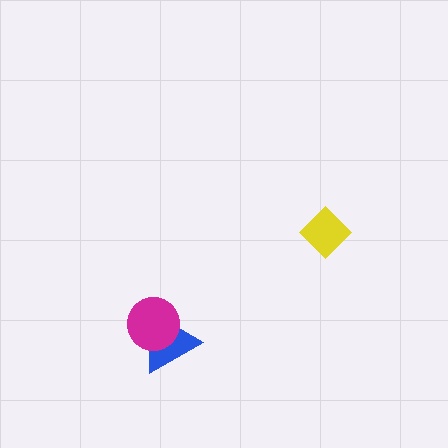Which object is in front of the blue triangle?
The magenta circle is in front of the blue triangle.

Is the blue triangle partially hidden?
Yes, it is partially covered by another shape.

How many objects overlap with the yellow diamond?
0 objects overlap with the yellow diamond.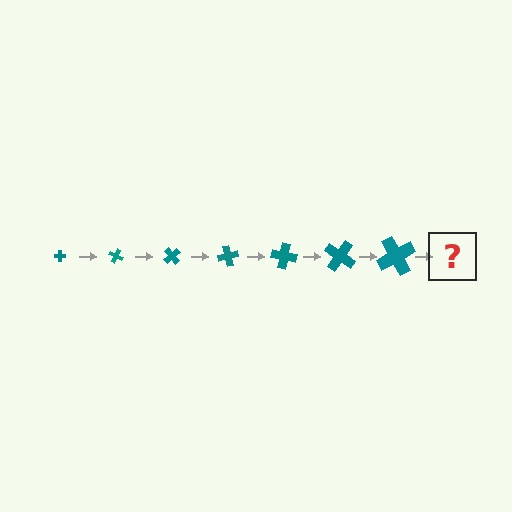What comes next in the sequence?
The next element should be a cross, larger than the previous one and rotated 175 degrees from the start.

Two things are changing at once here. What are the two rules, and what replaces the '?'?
The two rules are that the cross grows larger each step and it rotates 25 degrees each step. The '?' should be a cross, larger than the previous one and rotated 175 degrees from the start.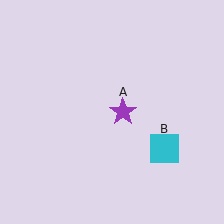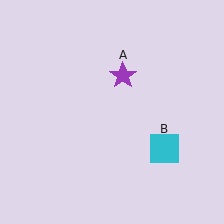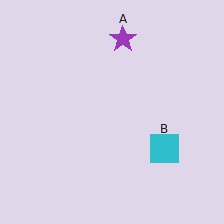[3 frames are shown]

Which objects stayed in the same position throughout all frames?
Cyan square (object B) remained stationary.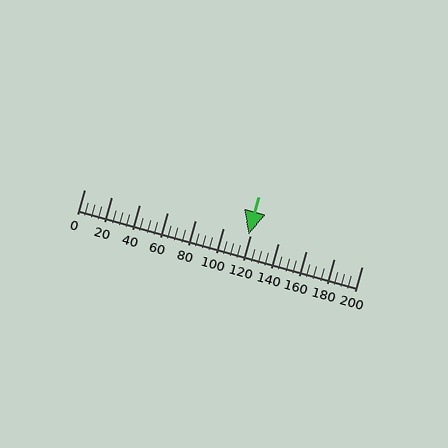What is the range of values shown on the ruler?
The ruler shows values from 0 to 200.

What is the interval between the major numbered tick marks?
The major tick marks are spaced 20 units apart.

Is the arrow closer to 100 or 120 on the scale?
The arrow is closer to 120.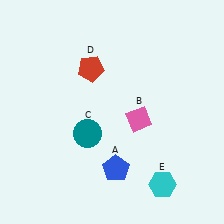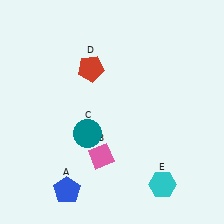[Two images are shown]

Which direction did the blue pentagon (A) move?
The blue pentagon (A) moved left.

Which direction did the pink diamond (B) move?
The pink diamond (B) moved left.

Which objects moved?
The objects that moved are: the blue pentagon (A), the pink diamond (B).